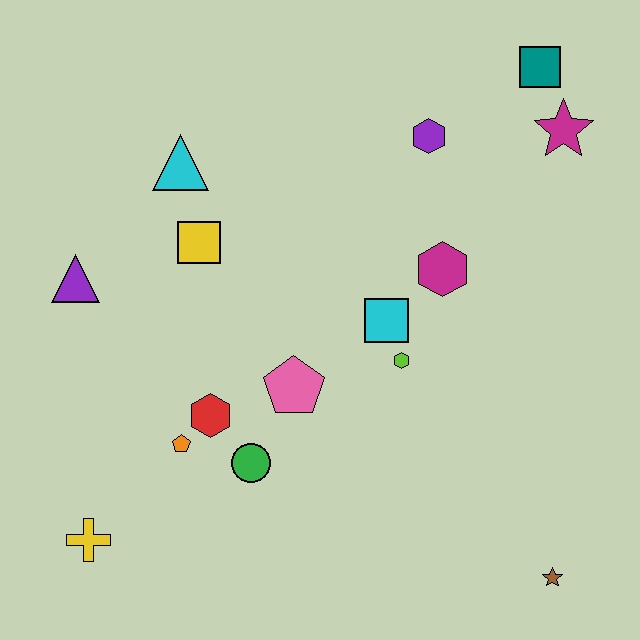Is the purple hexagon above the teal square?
No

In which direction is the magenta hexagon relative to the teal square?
The magenta hexagon is below the teal square.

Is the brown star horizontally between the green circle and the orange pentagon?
No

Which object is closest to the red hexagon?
The orange pentagon is closest to the red hexagon.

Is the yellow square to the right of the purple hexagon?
No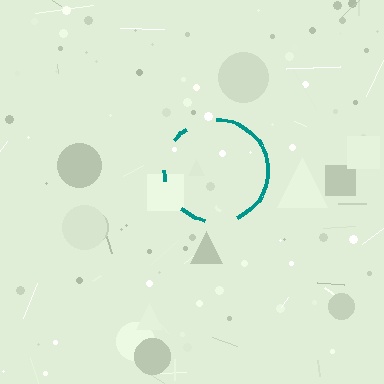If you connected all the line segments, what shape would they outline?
They would outline a circle.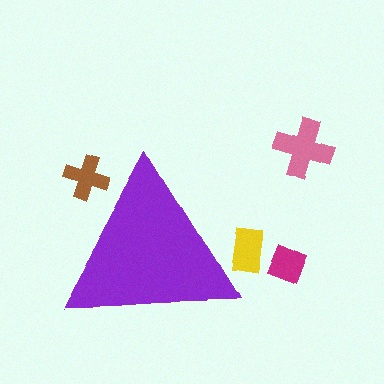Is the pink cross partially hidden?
No, the pink cross is fully visible.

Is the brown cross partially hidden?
Yes, the brown cross is partially hidden behind the purple triangle.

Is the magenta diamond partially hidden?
No, the magenta diamond is fully visible.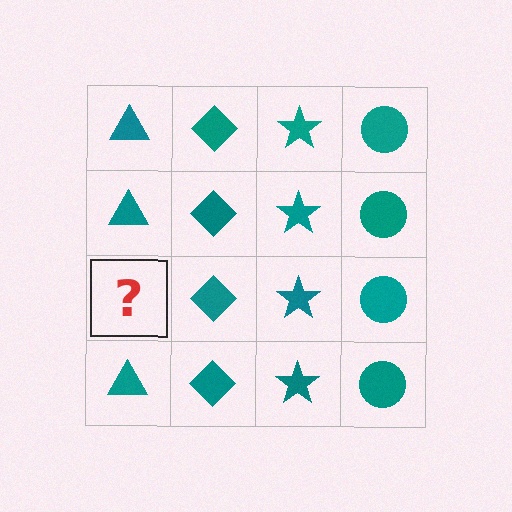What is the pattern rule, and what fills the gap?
The rule is that each column has a consistent shape. The gap should be filled with a teal triangle.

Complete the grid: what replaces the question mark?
The question mark should be replaced with a teal triangle.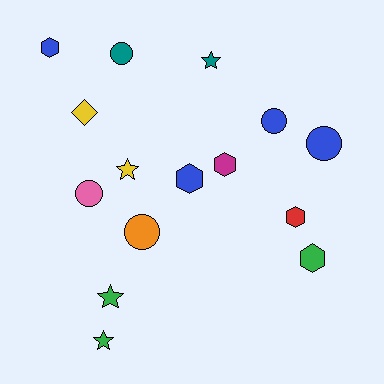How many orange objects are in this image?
There is 1 orange object.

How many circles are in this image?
There are 5 circles.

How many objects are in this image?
There are 15 objects.